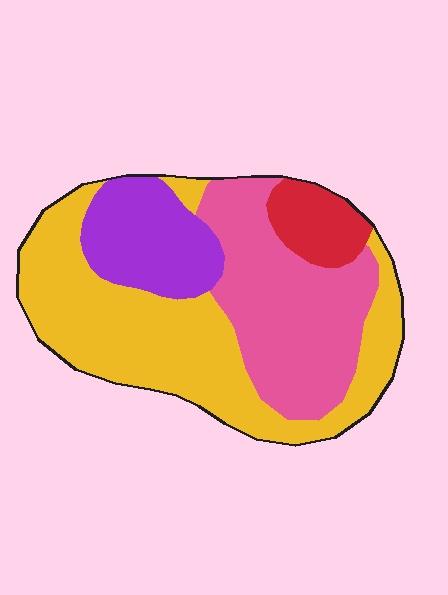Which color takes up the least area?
Red, at roughly 10%.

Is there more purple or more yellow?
Yellow.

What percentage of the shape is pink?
Pink takes up between a sixth and a third of the shape.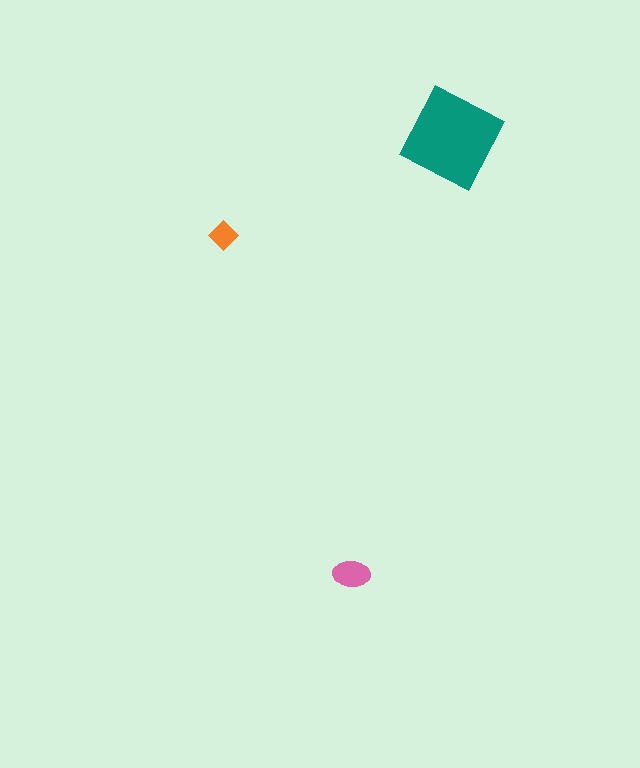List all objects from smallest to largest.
The orange diamond, the pink ellipse, the teal square.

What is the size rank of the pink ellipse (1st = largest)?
2nd.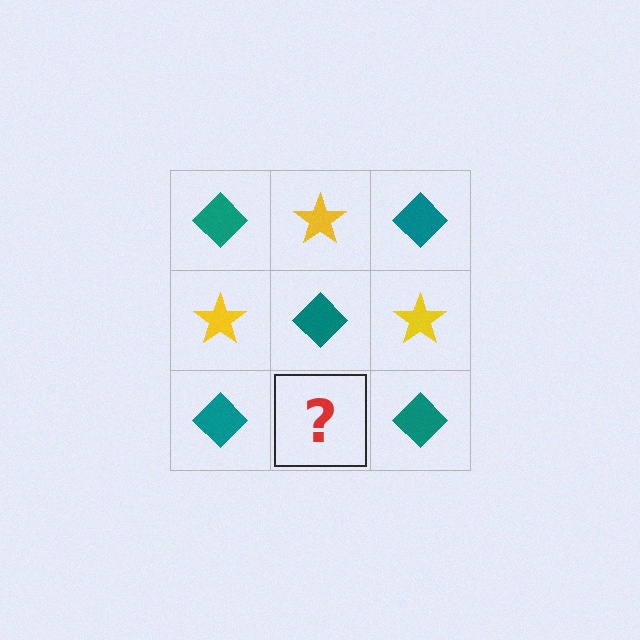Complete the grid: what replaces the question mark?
The question mark should be replaced with a yellow star.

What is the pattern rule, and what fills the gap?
The rule is that it alternates teal diamond and yellow star in a checkerboard pattern. The gap should be filled with a yellow star.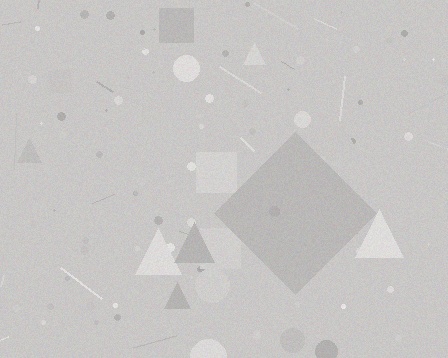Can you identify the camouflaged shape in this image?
The camouflaged shape is a diamond.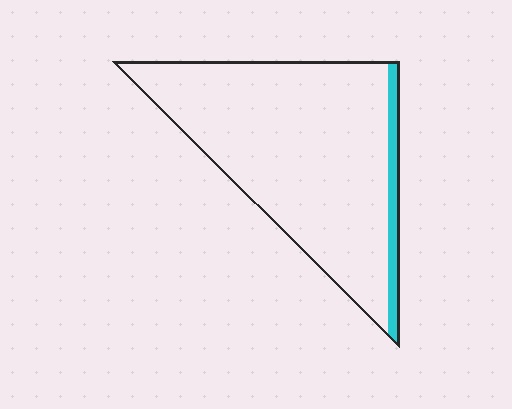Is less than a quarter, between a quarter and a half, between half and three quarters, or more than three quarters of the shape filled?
Less than a quarter.